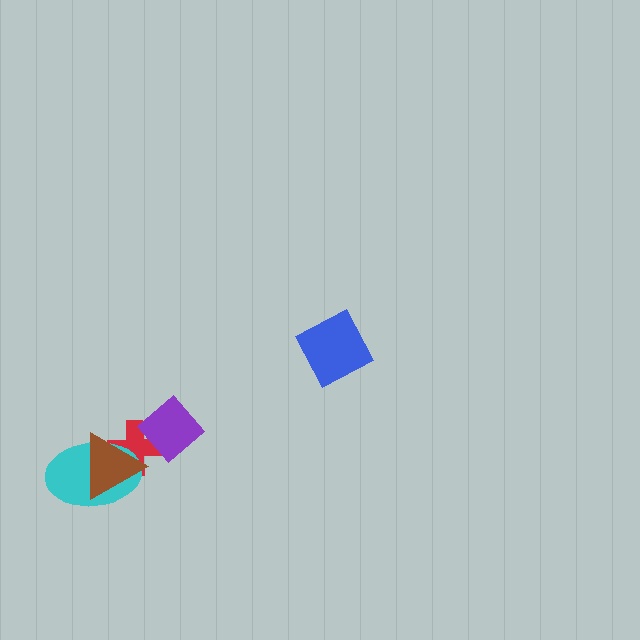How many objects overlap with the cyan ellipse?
2 objects overlap with the cyan ellipse.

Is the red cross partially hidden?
Yes, it is partially covered by another shape.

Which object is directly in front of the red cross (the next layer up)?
The cyan ellipse is directly in front of the red cross.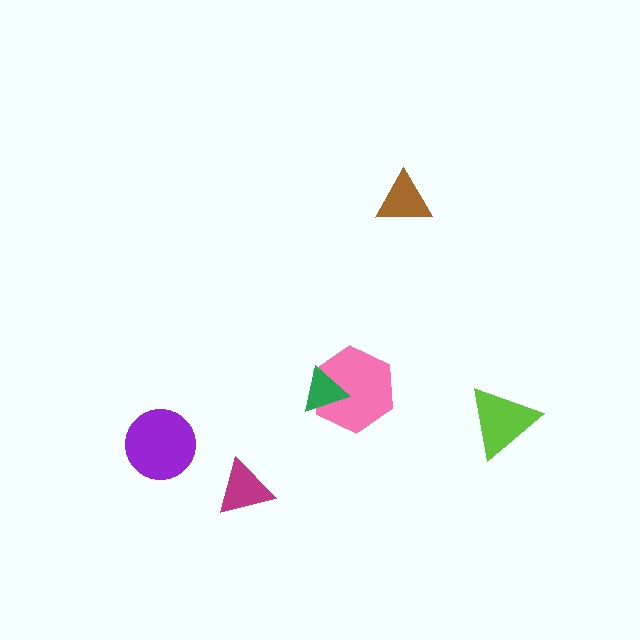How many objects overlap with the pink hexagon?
1 object overlaps with the pink hexagon.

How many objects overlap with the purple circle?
0 objects overlap with the purple circle.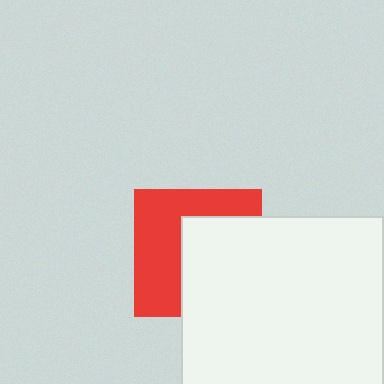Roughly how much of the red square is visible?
About half of it is visible (roughly 50%).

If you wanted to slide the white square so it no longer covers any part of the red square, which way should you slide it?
Slide it right — that is the most direct way to separate the two shapes.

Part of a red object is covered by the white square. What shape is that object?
It is a square.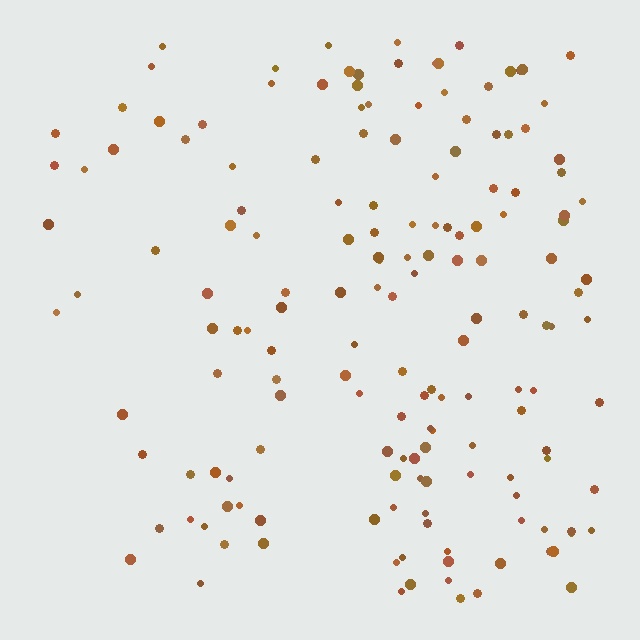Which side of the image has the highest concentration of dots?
The right.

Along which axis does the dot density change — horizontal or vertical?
Horizontal.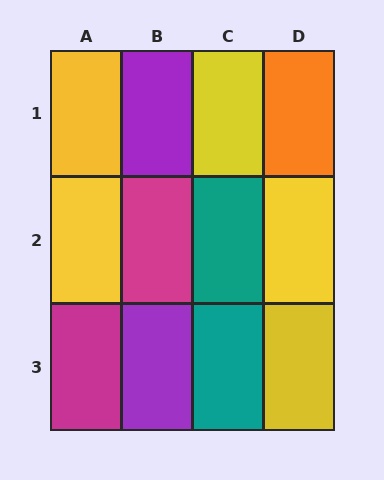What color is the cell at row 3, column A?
Magenta.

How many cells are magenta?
2 cells are magenta.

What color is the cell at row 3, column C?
Teal.